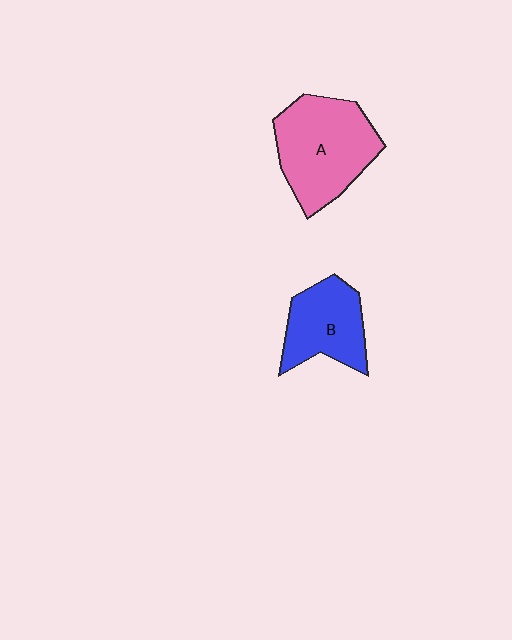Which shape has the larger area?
Shape A (pink).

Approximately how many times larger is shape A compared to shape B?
Approximately 1.5 times.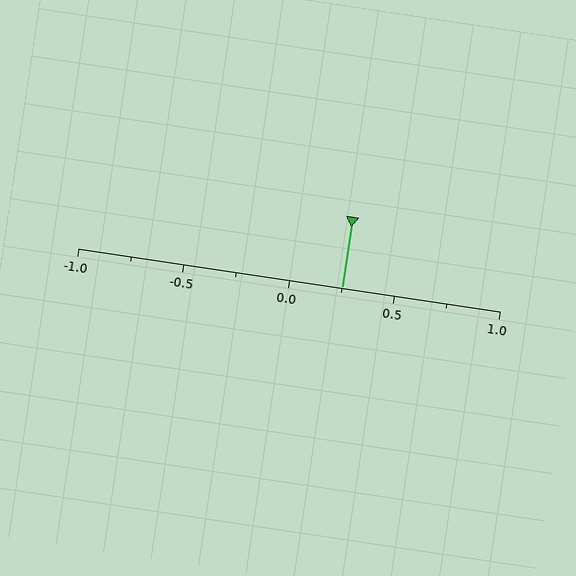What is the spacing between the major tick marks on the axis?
The major ticks are spaced 0.5 apart.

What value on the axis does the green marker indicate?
The marker indicates approximately 0.25.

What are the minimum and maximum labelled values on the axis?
The axis runs from -1.0 to 1.0.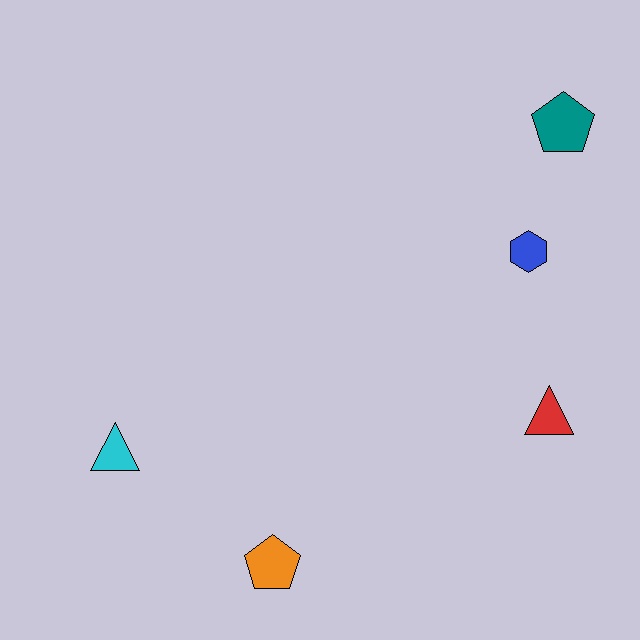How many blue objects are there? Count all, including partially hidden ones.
There is 1 blue object.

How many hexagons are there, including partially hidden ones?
There is 1 hexagon.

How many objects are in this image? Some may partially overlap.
There are 5 objects.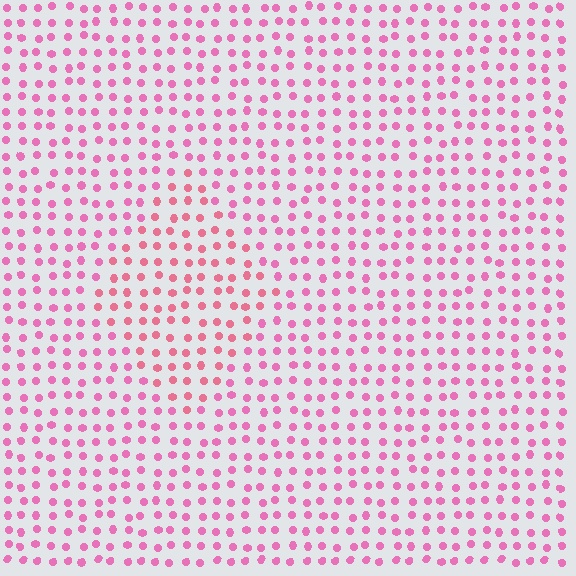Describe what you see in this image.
The image is filled with small pink elements in a uniform arrangement. A diamond-shaped region is visible where the elements are tinted to a slightly different hue, forming a subtle color boundary.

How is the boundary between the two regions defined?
The boundary is defined purely by a slight shift in hue (about 20 degrees). Spacing, size, and orientation are identical on both sides.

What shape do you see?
I see a diamond.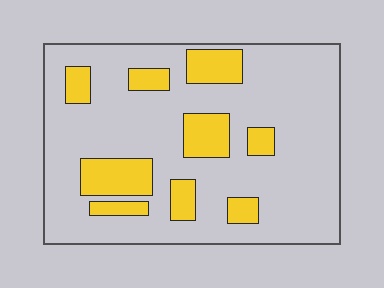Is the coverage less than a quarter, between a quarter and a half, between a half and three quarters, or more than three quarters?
Less than a quarter.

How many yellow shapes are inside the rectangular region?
9.